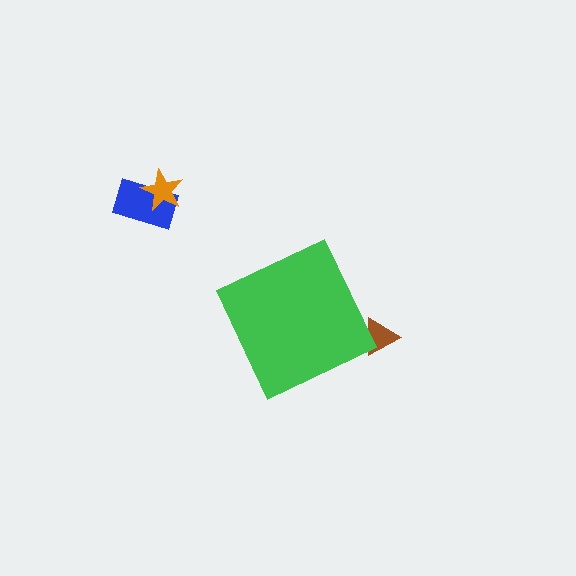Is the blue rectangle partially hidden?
No, the blue rectangle is fully visible.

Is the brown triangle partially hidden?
Yes, the brown triangle is partially hidden behind the green diamond.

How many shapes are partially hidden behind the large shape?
1 shape is partially hidden.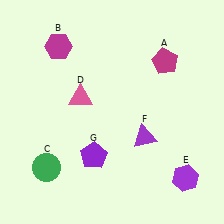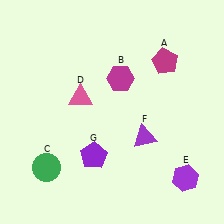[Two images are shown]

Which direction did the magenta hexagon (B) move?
The magenta hexagon (B) moved right.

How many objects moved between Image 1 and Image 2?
1 object moved between the two images.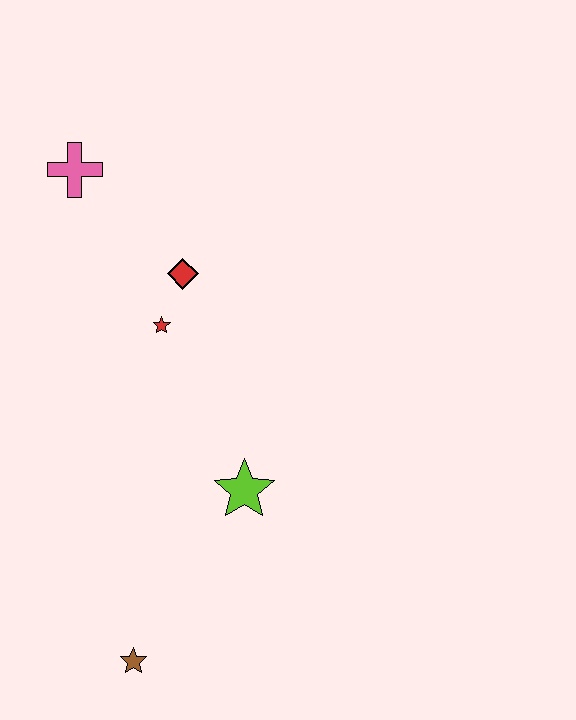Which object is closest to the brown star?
The lime star is closest to the brown star.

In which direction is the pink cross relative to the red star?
The pink cross is above the red star.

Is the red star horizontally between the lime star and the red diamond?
No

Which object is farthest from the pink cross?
The brown star is farthest from the pink cross.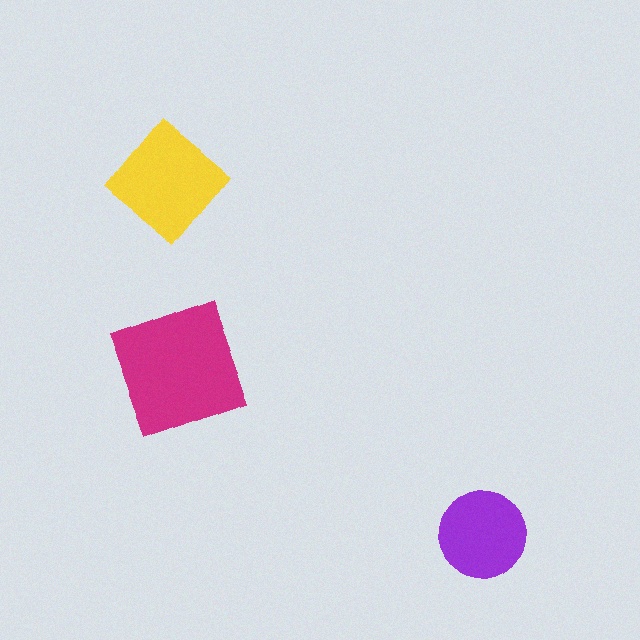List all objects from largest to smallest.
The magenta square, the yellow diamond, the purple circle.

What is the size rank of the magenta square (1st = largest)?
1st.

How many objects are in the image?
There are 3 objects in the image.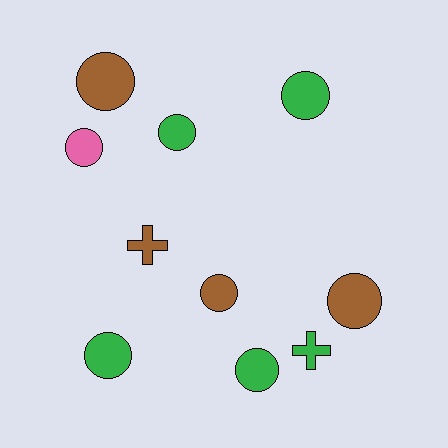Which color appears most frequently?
Green, with 5 objects.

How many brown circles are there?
There are 3 brown circles.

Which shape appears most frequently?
Circle, with 8 objects.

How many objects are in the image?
There are 10 objects.